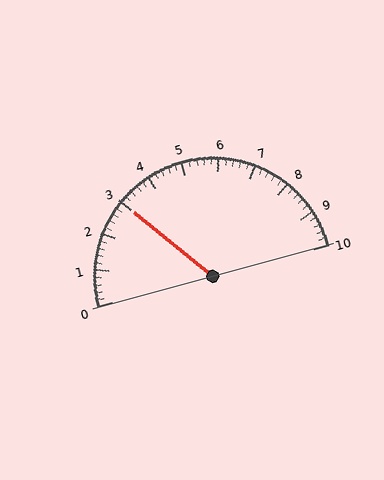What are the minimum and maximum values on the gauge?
The gauge ranges from 0 to 10.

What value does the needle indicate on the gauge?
The needle indicates approximately 3.0.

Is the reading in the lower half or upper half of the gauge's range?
The reading is in the lower half of the range (0 to 10).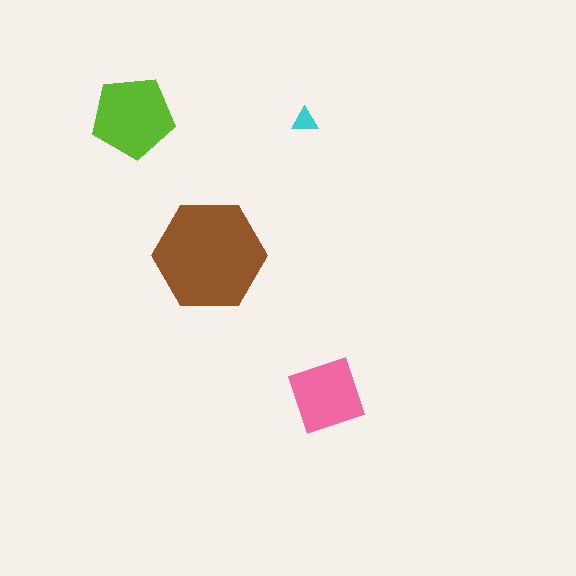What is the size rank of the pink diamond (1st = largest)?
3rd.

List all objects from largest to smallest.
The brown hexagon, the lime pentagon, the pink diamond, the cyan triangle.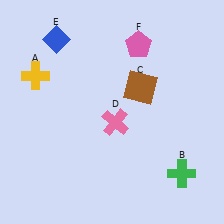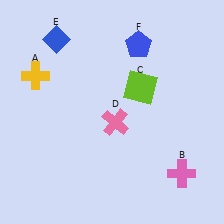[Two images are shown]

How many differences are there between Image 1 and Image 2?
There are 3 differences between the two images.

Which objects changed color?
B changed from green to pink. C changed from brown to lime. F changed from pink to blue.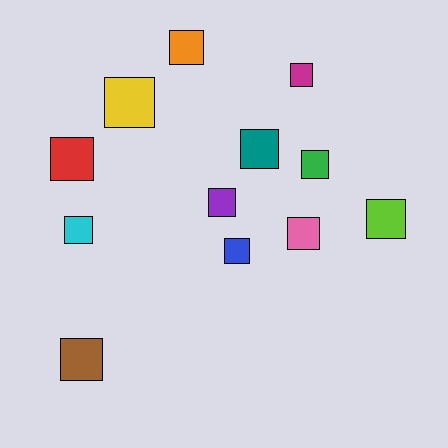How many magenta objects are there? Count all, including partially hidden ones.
There is 1 magenta object.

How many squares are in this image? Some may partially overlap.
There are 12 squares.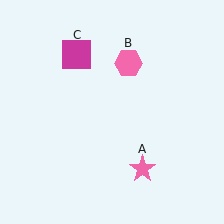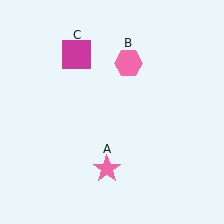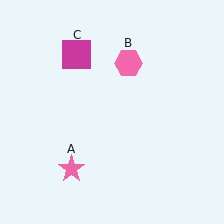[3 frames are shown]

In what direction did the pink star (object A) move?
The pink star (object A) moved left.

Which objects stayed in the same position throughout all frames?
Pink hexagon (object B) and magenta square (object C) remained stationary.